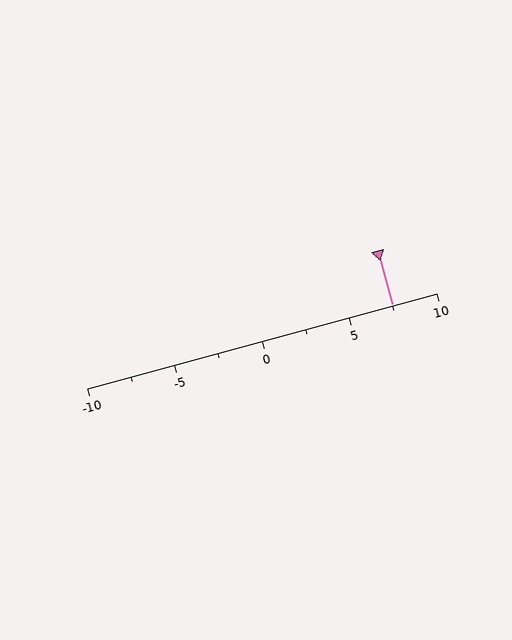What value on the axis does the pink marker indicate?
The marker indicates approximately 7.5.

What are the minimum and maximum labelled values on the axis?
The axis runs from -10 to 10.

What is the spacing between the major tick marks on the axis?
The major ticks are spaced 5 apart.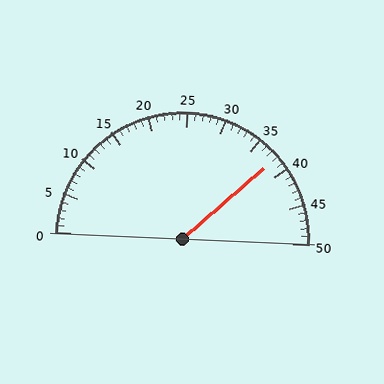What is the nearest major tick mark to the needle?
The nearest major tick mark is 40.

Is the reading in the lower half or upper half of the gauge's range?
The reading is in the upper half of the range (0 to 50).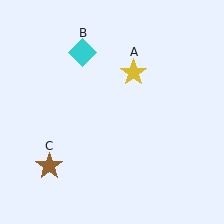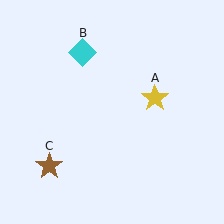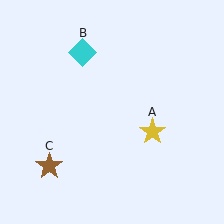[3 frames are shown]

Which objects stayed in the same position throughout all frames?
Cyan diamond (object B) and brown star (object C) remained stationary.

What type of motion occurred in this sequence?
The yellow star (object A) rotated clockwise around the center of the scene.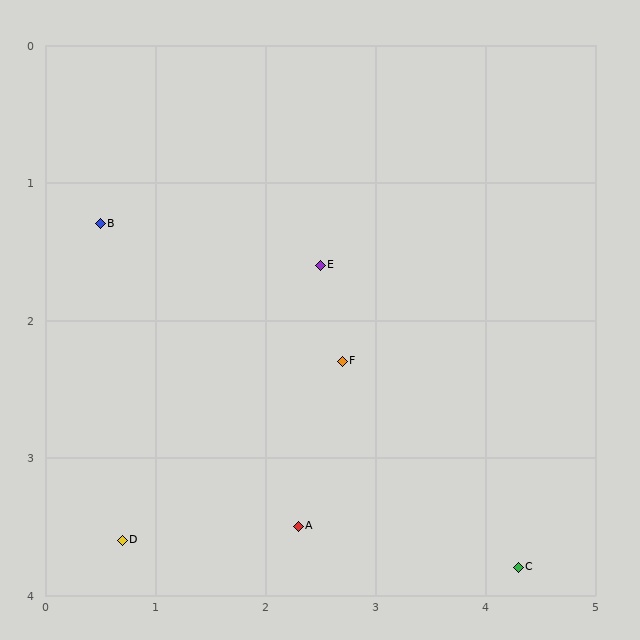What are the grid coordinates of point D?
Point D is at approximately (0.7, 3.6).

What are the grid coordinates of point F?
Point F is at approximately (2.7, 2.3).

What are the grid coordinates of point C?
Point C is at approximately (4.3, 3.8).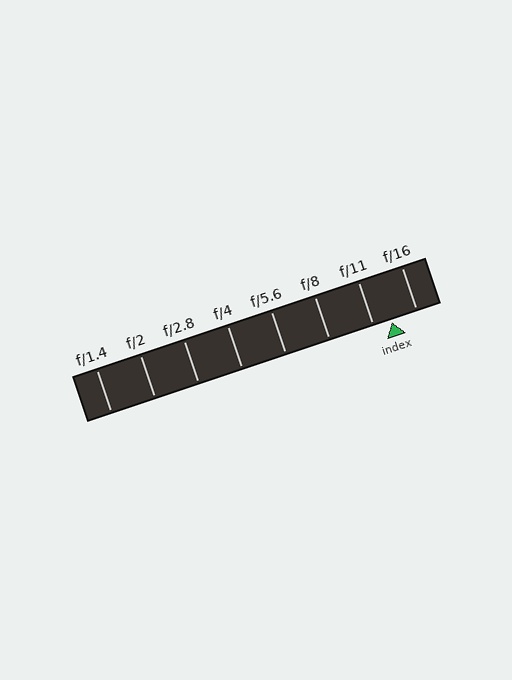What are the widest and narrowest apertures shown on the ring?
The widest aperture shown is f/1.4 and the narrowest is f/16.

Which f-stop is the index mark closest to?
The index mark is closest to f/11.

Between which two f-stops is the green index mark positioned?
The index mark is between f/11 and f/16.